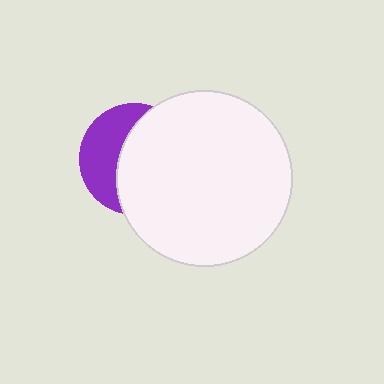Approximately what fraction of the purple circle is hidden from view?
Roughly 61% of the purple circle is hidden behind the white circle.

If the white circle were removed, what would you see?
You would see the complete purple circle.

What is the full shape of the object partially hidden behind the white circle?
The partially hidden object is a purple circle.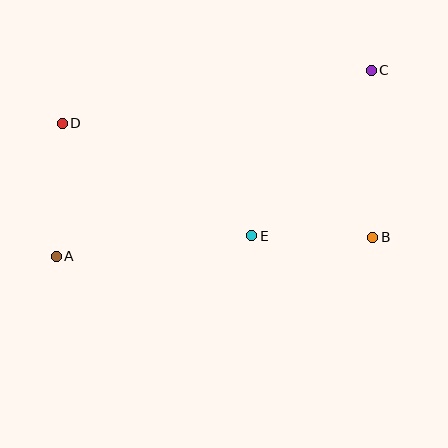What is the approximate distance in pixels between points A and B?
The distance between A and B is approximately 317 pixels.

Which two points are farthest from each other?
Points A and C are farthest from each other.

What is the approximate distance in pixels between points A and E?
The distance between A and E is approximately 196 pixels.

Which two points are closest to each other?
Points B and E are closest to each other.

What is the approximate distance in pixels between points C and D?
The distance between C and D is approximately 314 pixels.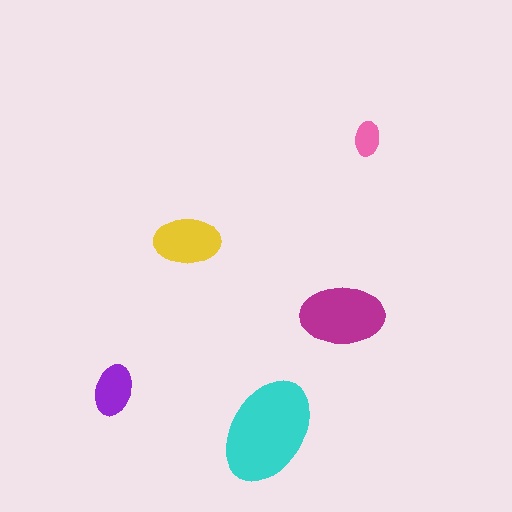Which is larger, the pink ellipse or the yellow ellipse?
The yellow one.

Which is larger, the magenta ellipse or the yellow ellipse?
The magenta one.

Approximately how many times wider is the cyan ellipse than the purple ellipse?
About 2 times wider.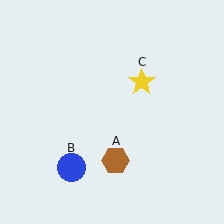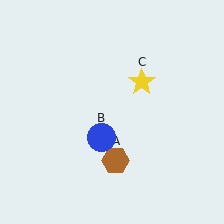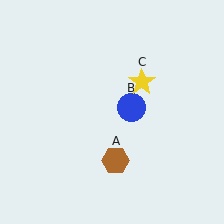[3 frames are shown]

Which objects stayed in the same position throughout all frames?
Brown hexagon (object A) and yellow star (object C) remained stationary.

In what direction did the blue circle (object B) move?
The blue circle (object B) moved up and to the right.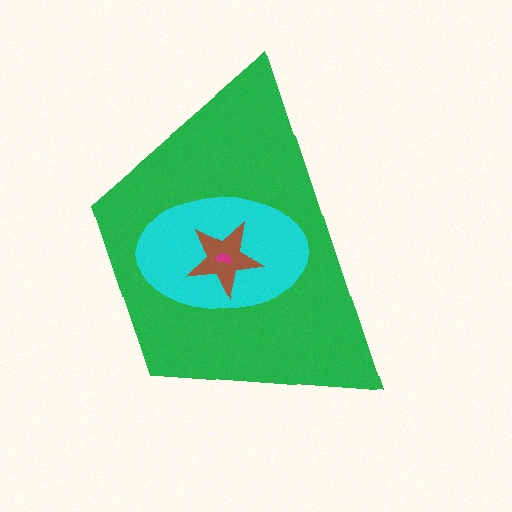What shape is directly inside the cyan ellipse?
The brown star.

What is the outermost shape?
The green trapezoid.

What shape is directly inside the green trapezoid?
The cyan ellipse.